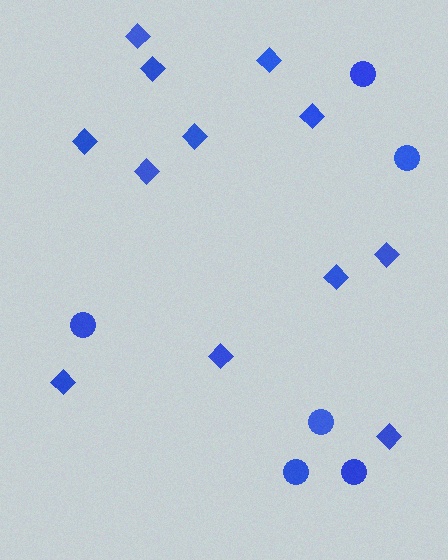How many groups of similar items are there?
There are 2 groups: one group of circles (6) and one group of diamonds (12).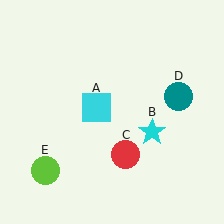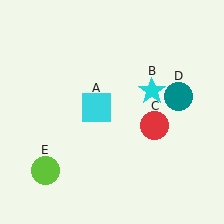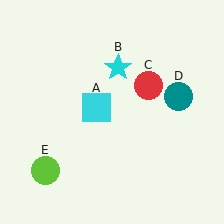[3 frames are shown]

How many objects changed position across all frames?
2 objects changed position: cyan star (object B), red circle (object C).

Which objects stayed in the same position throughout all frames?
Cyan square (object A) and teal circle (object D) and lime circle (object E) remained stationary.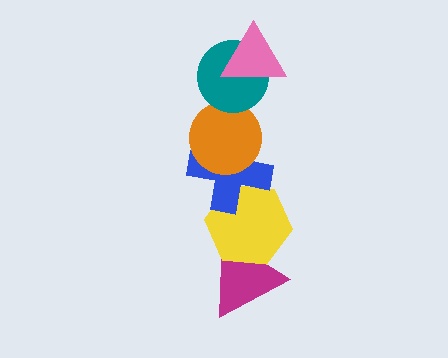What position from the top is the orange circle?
The orange circle is 3rd from the top.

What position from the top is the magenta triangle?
The magenta triangle is 6th from the top.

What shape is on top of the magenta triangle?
The yellow hexagon is on top of the magenta triangle.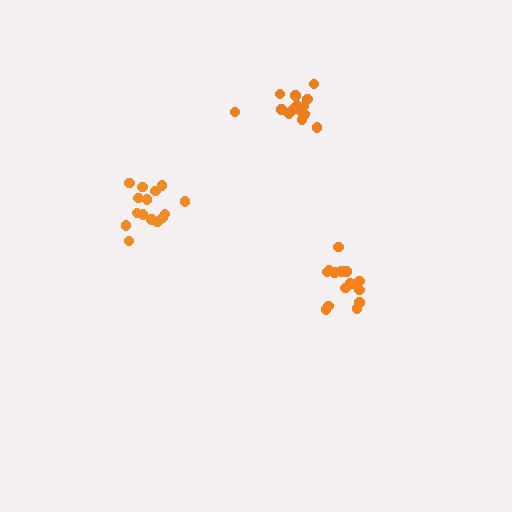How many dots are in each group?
Group 1: 15 dots, Group 2: 15 dots, Group 3: 16 dots (46 total).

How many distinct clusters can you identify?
There are 3 distinct clusters.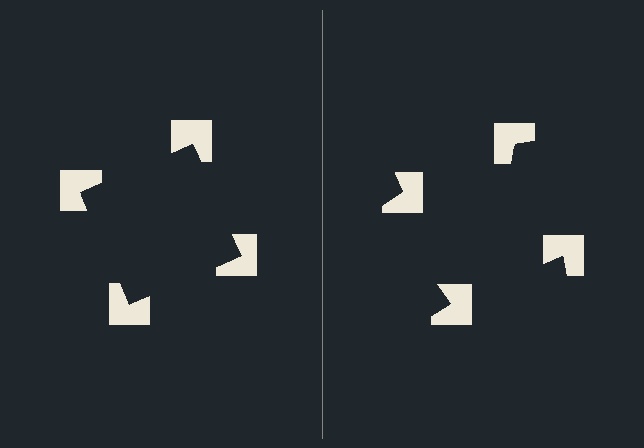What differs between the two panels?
The notched squares are positioned identically on both sides; only the wedge orientations differ. On the left they align to a square; on the right they are misaligned.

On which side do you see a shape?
An illusory square appears on the left side. On the right side the wedge cuts are rotated, so no coherent shape forms.